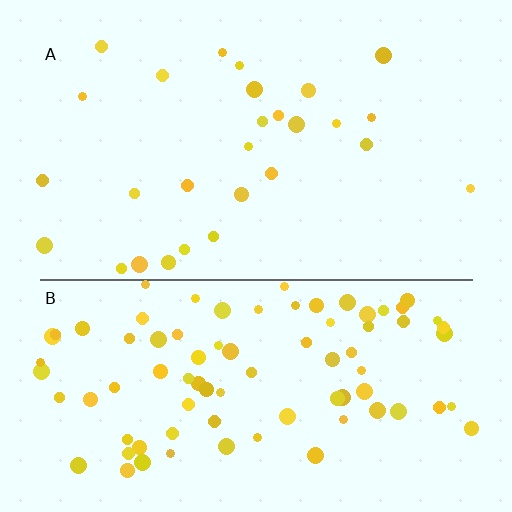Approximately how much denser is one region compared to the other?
Approximately 3.1× — region B over region A.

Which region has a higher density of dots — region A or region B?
B (the bottom).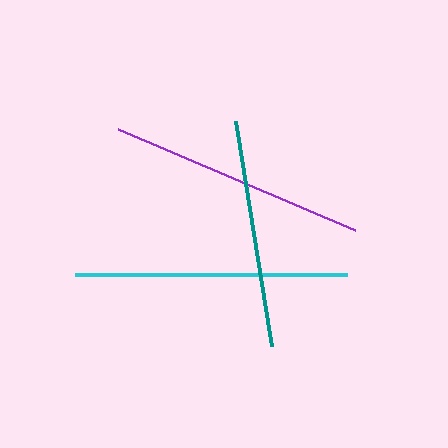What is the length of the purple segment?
The purple segment is approximately 258 pixels long.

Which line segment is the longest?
The cyan line is the longest at approximately 272 pixels.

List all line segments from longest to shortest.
From longest to shortest: cyan, purple, teal.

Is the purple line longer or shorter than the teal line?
The purple line is longer than the teal line.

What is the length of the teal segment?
The teal segment is approximately 228 pixels long.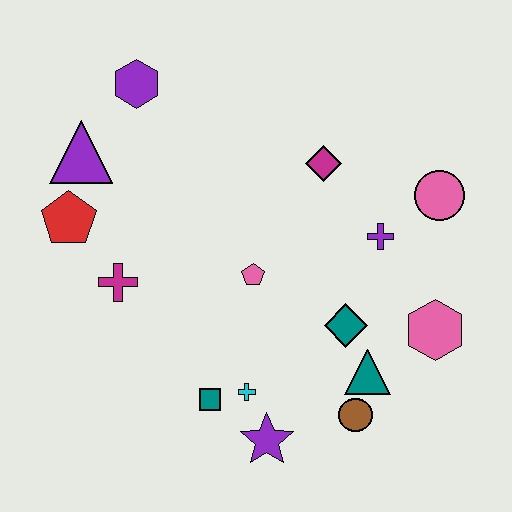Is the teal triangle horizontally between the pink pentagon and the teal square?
No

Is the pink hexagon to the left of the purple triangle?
No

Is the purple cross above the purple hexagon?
No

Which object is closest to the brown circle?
The teal triangle is closest to the brown circle.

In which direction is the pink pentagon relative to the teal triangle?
The pink pentagon is to the left of the teal triangle.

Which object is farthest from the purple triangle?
The pink hexagon is farthest from the purple triangle.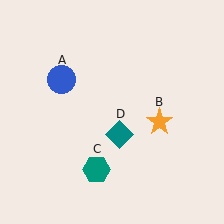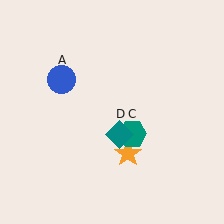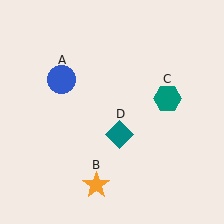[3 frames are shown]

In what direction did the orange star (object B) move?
The orange star (object B) moved down and to the left.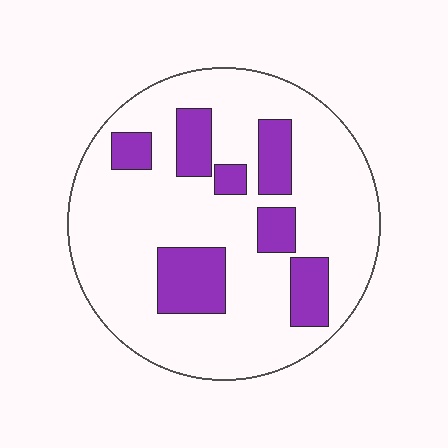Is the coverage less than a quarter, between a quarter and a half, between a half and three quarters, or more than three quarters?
Less than a quarter.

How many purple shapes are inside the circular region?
7.